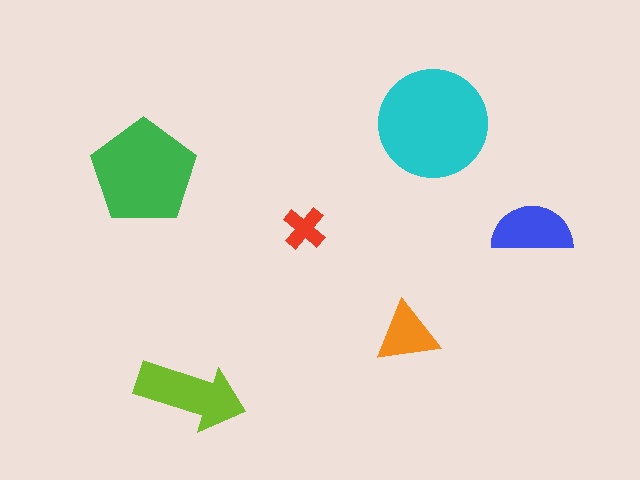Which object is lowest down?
The lime arrow is bottommost.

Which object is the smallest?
The red cross.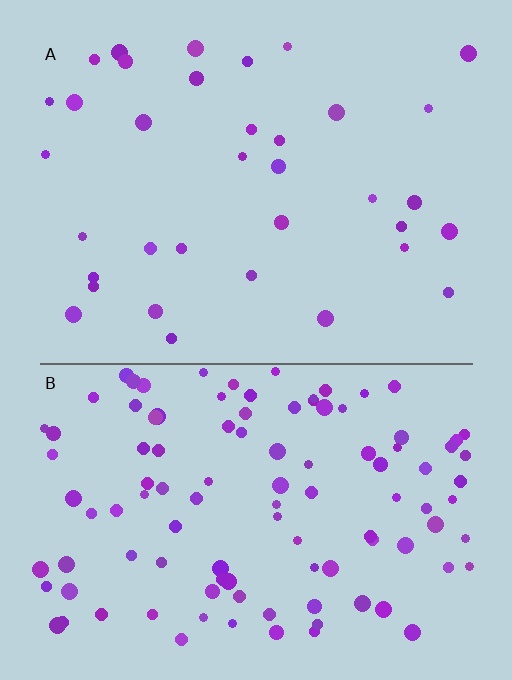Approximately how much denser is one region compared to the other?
Approximately 3.1× — region B over region A.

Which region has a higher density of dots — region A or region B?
B (the bottom).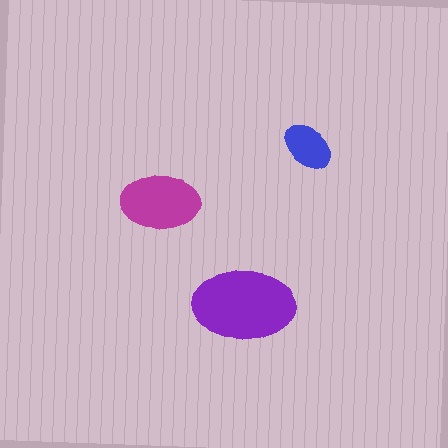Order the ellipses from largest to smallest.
the purple one, the magenta one, the blue one.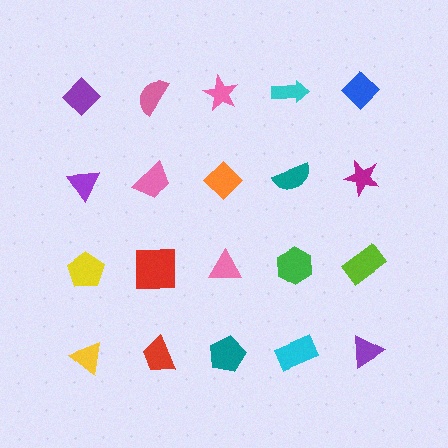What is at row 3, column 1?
A yellow pentagon.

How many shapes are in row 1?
5 shapes.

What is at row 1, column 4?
A cyan arrow.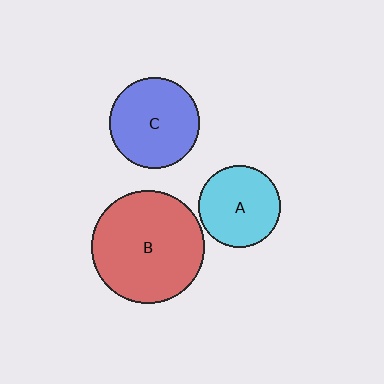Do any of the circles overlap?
No, none of the circles overlap.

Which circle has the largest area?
Circle B (red).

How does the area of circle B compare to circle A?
Approximately 1.9 times.